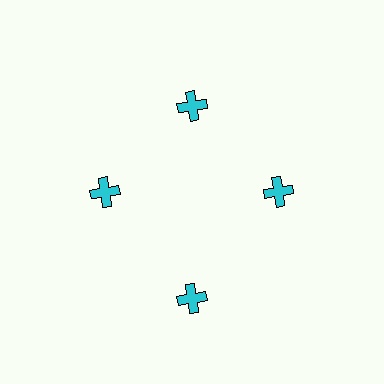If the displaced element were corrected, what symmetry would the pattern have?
It would have 4-fold rotational symmetry — the pattern would map onto itself every 90 degrees.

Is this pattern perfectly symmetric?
No. The 4 cyan crosses are arranged in a ring, but one element near the 6 o'clock position is pushed outward from the center, breaking the 4-fold rotational symmetry.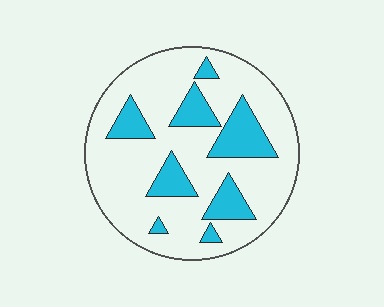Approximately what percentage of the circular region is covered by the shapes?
Approximately 25%.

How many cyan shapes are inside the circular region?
8.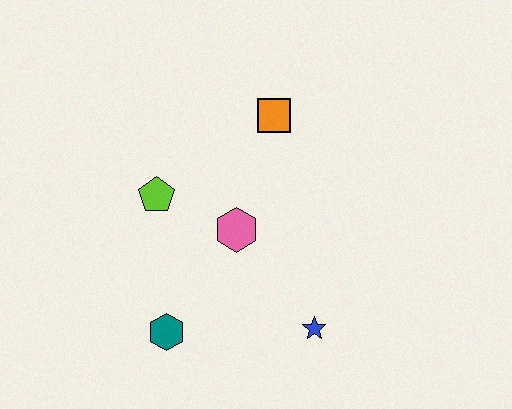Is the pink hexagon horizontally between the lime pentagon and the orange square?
Yes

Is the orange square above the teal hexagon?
Yes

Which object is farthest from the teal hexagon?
The orange square is farthest from the teal hexagon.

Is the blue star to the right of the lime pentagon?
Yes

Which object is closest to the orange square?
The pink hexagon is closest to the orange square.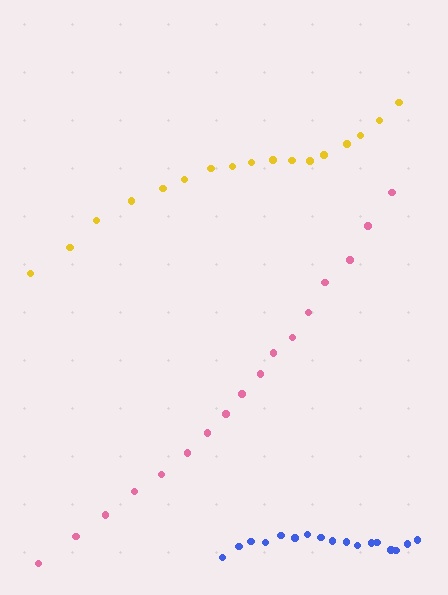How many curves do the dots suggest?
There are 3 distinct paths.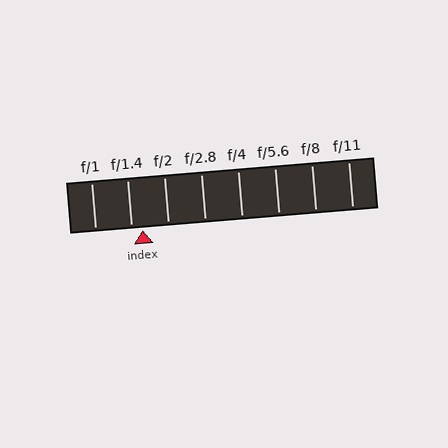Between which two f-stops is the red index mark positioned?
The index mark is between f/1.4 and f/2.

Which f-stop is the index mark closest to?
The index mark is closest to f/1.4.